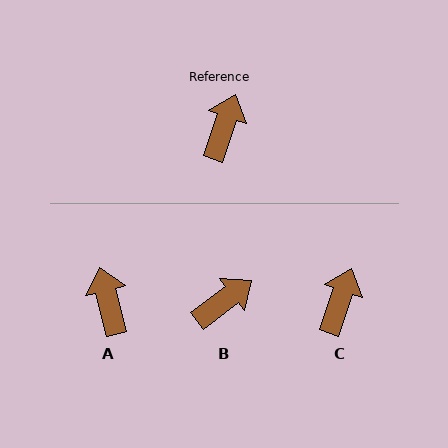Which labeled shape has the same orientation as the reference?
C.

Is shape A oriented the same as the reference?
No, it is off by about 33 degrees.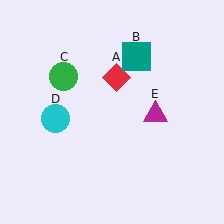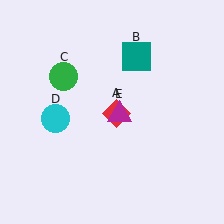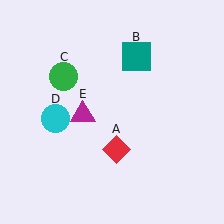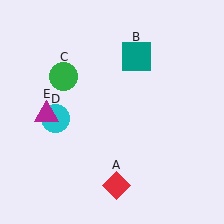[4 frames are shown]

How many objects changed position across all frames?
2 objects changed position: red diamond (object A), magenta triangle (object E).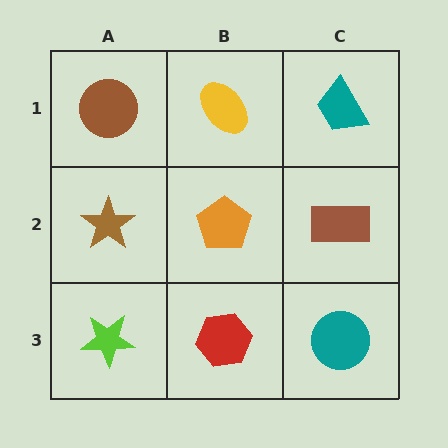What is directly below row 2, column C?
A teal circle.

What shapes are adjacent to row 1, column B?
An orange pentagon (row 2, column B), a brown circle (row 1, column A), a teal trapezoid (row 1, column C).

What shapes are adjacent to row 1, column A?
A brown star (row 2, column A), a yellow ellipse (row 1, column B).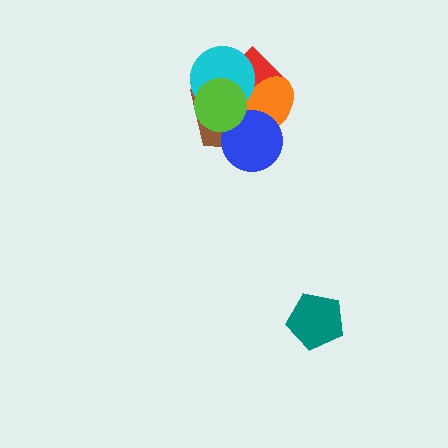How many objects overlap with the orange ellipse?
5 objects overlap with the orange ellipse.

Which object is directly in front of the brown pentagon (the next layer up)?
The red diamond is directly in front of the brown pentagon.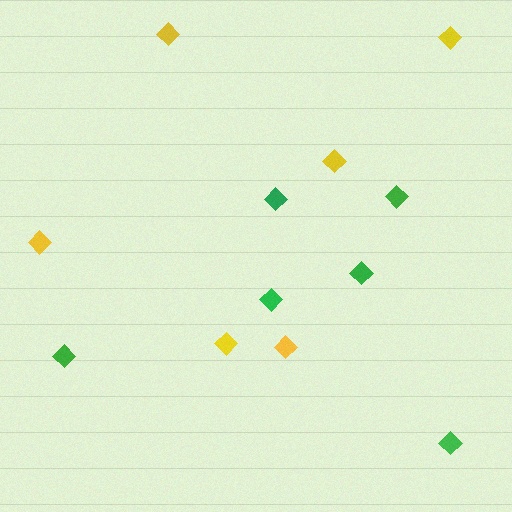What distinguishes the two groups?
There are 2 groups: one group of yellow diamonds (6) and one group of green diamonds (6).